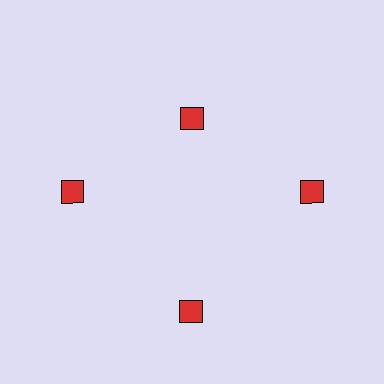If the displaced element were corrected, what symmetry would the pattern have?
It would have 4-fold rotational symmetry — the pattern would map onto itself every 90 degrees.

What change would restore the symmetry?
The symmetry would be restored by moving it outward, back onto the ring so that all 4 diamonds sit at equal angles and equal distance from the center.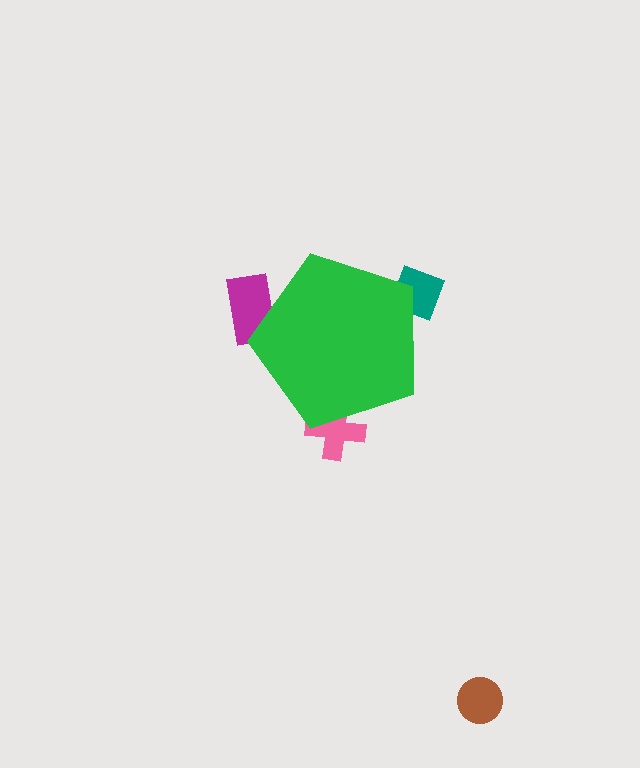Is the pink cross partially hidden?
Yes, the pink cross is partially hidden behind the green pentagon.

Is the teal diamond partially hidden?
Yes, the teal diamond is partially hidden behind the green pentagon.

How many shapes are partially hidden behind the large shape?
3 shapes are partially hidden.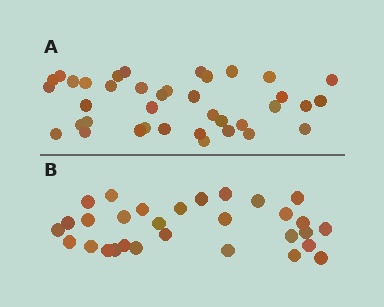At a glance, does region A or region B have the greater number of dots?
Region A (the top region) has more dots.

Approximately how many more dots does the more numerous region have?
Region A has roughly 8 or so more dots than region B.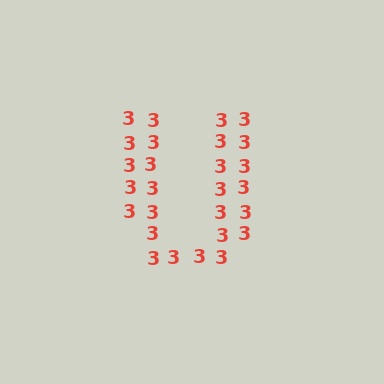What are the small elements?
The small elements are digit 3's.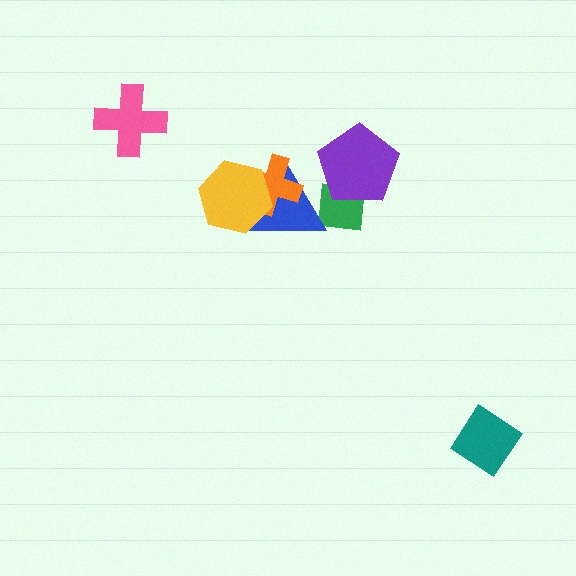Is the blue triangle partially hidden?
Yes, it is partially covered by another shape.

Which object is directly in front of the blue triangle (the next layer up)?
The orange cross is directly in front of the blue triangle.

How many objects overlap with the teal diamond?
0 objects overlap with the teal diamond.